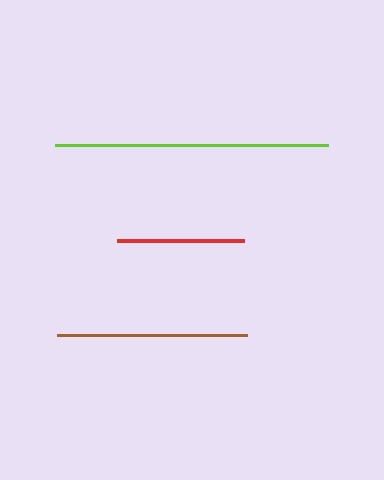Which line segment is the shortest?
The red line is the shortest at approximately 127 pixels.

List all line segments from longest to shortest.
From longest to shortest: lime, brown, red.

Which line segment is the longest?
The lime line is the longest at approximately 273 pixels.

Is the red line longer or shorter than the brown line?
The brown line is longer than the red line.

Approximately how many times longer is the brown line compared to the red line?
The brown line is approximately 1.5 times the length of the red line.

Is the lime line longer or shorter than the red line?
The lime line is longer than the red line.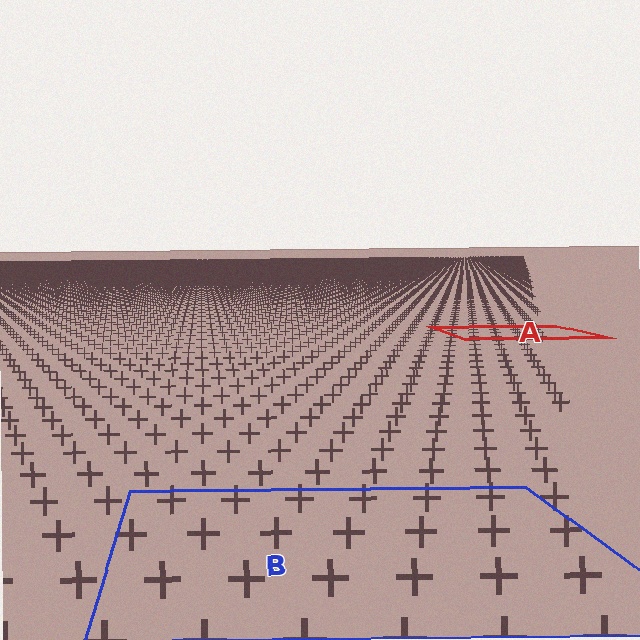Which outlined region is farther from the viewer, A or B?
Region A is farther from the viewer — the texture elements inside it appear smaller and more densely packed.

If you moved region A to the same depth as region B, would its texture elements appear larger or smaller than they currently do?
They would appear larger. At a closer depth, the same texture elements are projected at a bigger on-screen size.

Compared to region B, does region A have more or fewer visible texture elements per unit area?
Region A has more texture elements per unit area — they are packed more densely because it is farther away.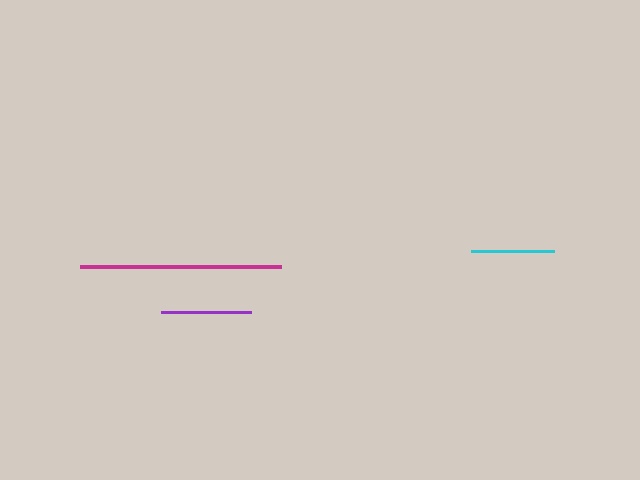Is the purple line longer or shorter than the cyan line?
The purple line is longer than the cyan line.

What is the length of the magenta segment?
The magenta segment is approximately 201 pixels long.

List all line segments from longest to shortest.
From longest to shortest: magenta, purple, cyan.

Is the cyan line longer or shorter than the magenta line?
The magenta line is longer than the cyan line.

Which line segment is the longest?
The magenta line is the longest at approximately 201 pixels.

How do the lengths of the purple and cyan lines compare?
The purple and cyan lines are approximately the same length.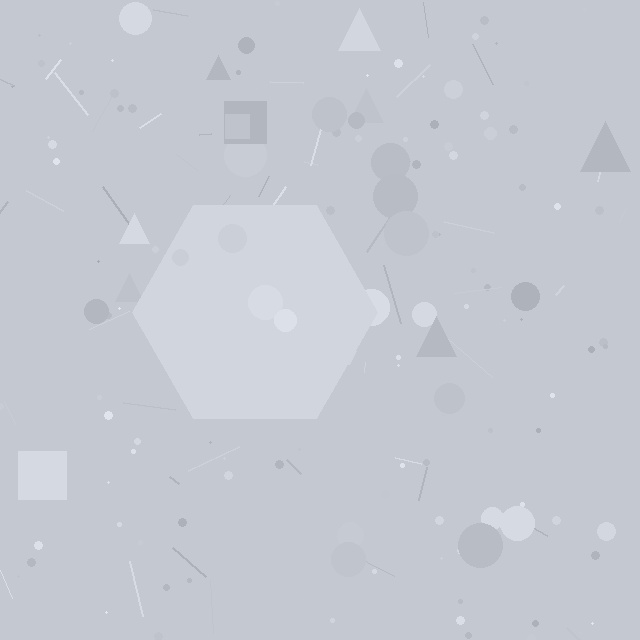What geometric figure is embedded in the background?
A hexagon is embedded in the background.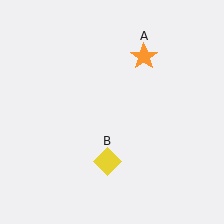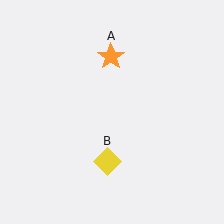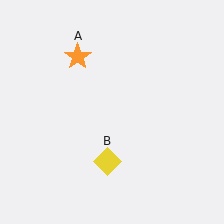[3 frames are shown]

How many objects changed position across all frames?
1 object changed position: orange star (object A).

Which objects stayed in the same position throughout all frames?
Yellow diamond (object B) remained stationary.